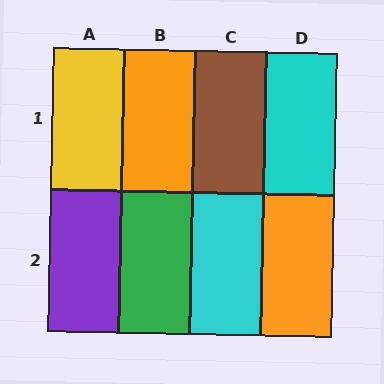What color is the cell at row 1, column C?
Brown.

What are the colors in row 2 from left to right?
Purple, green, cyan, orange.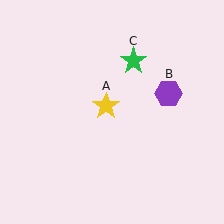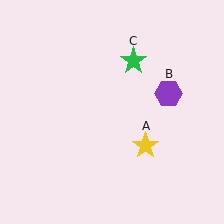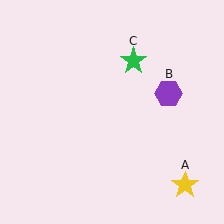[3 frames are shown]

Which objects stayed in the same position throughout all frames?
Purple hexagon (object B) and green star (object C) remained stationary.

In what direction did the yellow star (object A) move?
The yellow star (object A) moved down and to the right.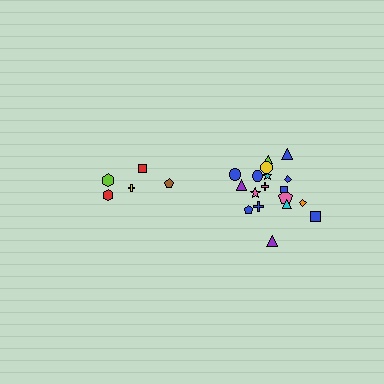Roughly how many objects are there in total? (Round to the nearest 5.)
Roughly 25 objects in total.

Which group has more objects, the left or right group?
The right group.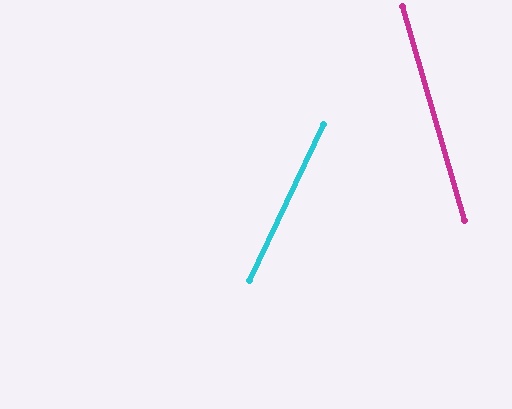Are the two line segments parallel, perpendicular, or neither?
Neither parallel nor perpendicular — they differ by about 42°.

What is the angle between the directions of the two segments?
Approximately 42 degrees.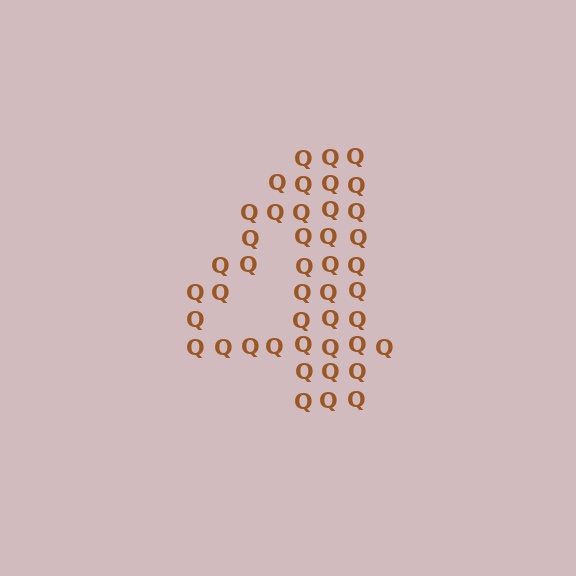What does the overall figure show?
The overall figure shows the digit 4.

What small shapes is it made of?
It is made of small letter Q's.